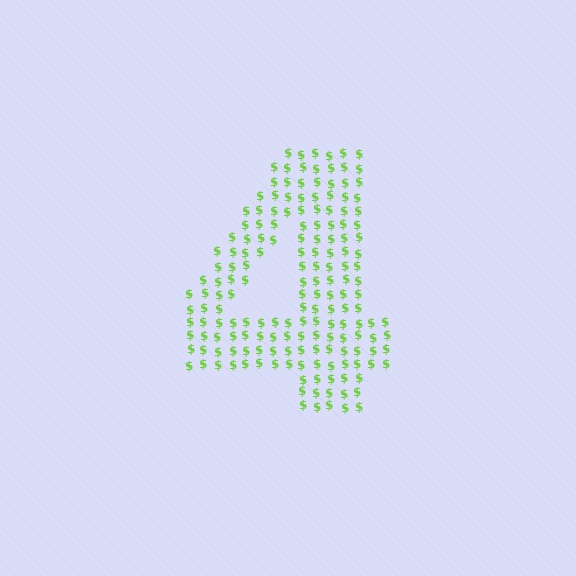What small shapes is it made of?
It is made of small dollar signs.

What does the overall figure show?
The overall figure shows the digit 4.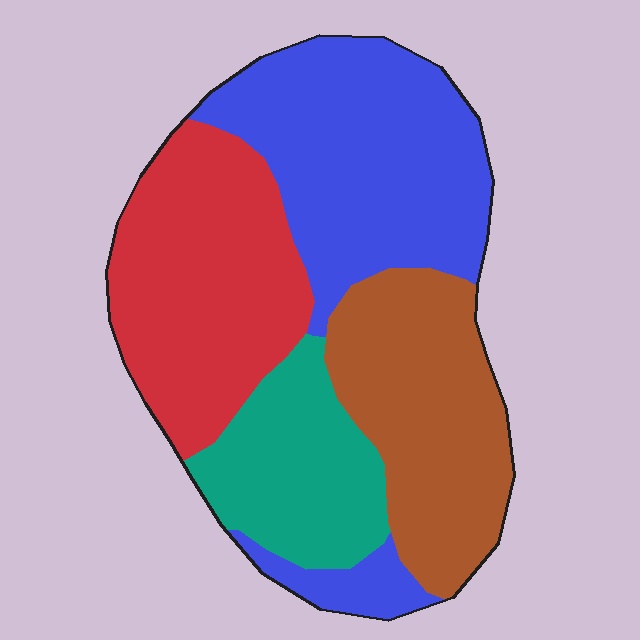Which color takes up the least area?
Teal, at roughly 15%.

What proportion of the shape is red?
Red takes up about one quarter (1/4) of the shape.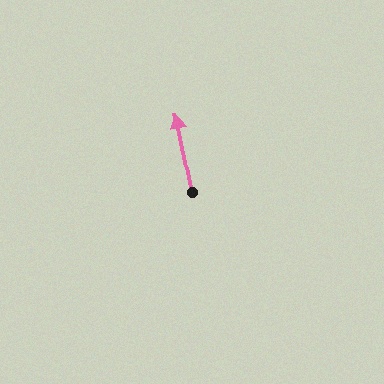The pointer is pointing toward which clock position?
Roughly 12 o'clock.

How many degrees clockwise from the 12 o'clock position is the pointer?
Approximately 349 degrees.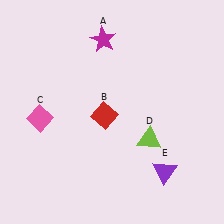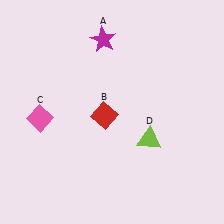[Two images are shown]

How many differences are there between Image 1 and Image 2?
There is 1 difference between the two images.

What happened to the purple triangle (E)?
The purple triangle (E) was removed in Image 2. It was in the bottom-right area of Image 1.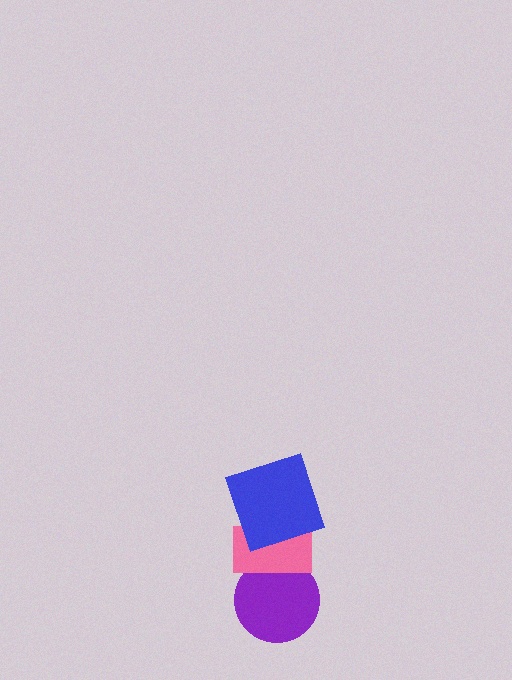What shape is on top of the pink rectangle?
The blue square is on top of the pink rectangle.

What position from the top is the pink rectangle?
The pink rectangle is 2nd from the top.